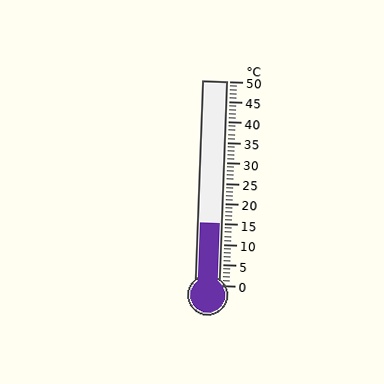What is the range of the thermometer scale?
The thermometer scale ranges from 0°C to 50°C.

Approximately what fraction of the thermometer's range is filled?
The thermometer is filled to approximately 30% of its range.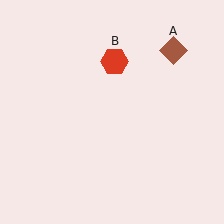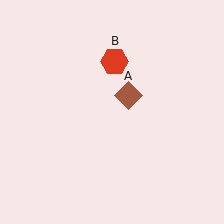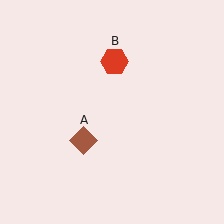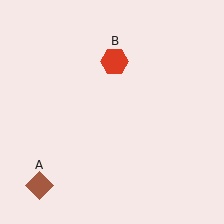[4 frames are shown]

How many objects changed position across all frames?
1 object changed position: brown diamond (object A).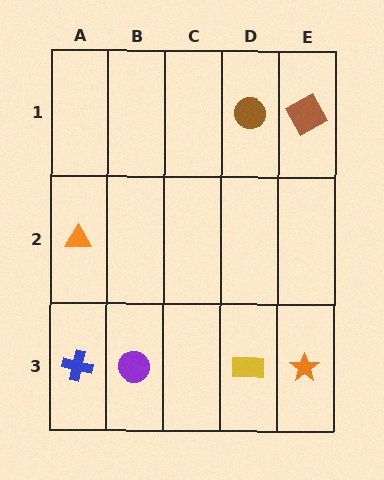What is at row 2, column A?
An orange triangle.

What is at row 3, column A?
A blue cross.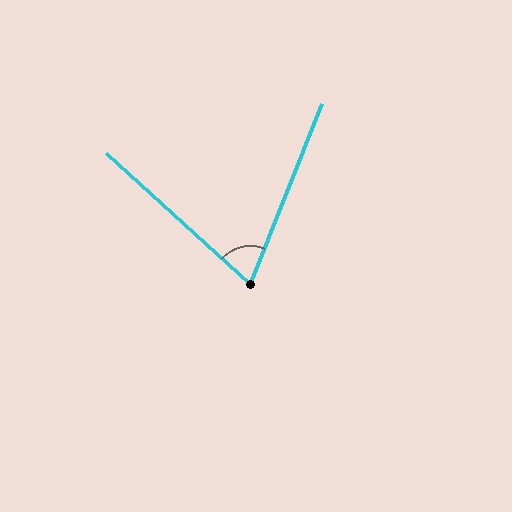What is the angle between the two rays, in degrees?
Approximately 69 degrees.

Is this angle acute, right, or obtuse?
It is acute.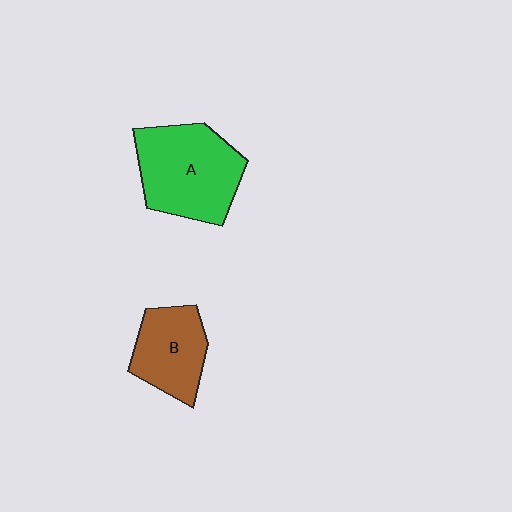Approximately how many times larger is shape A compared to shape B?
Approximately 1.5 times.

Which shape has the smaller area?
Shape B (brown).